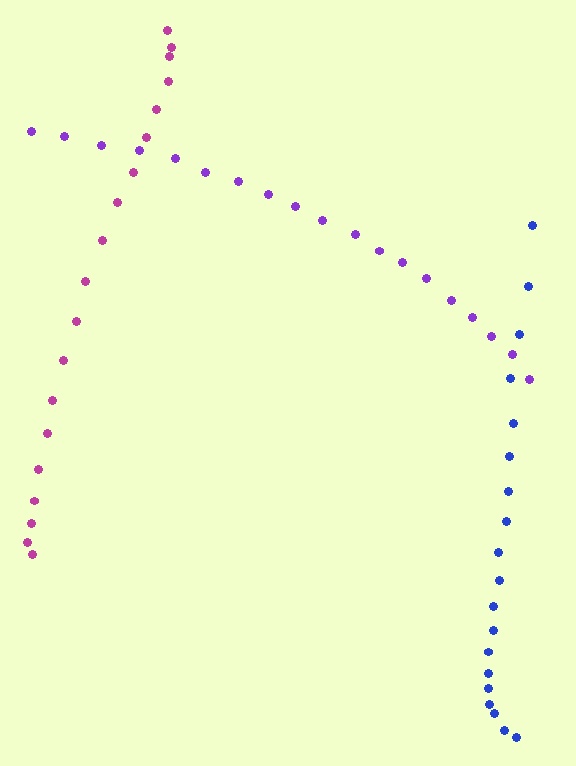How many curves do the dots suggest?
There are 3 distinct paths.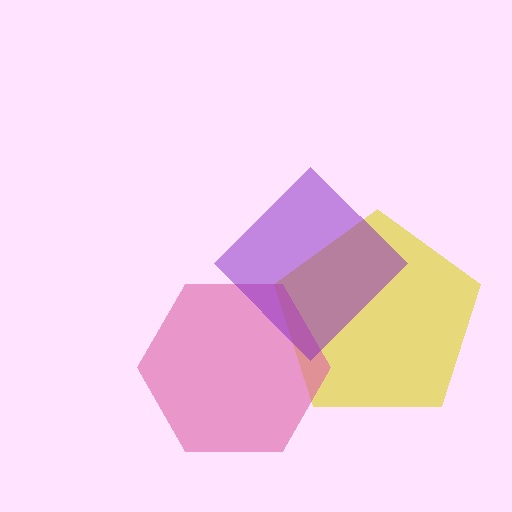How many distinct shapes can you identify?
There are 3 distinct shapes: a yellow pentagon, a pink hexagon, a purple diamond.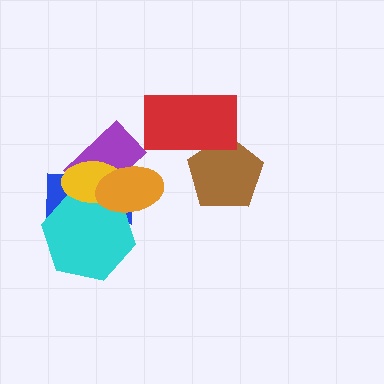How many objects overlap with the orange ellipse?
4 objects overlap with the orange ellipse.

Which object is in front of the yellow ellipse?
The orange ellipse is in front of the yellow ellipse.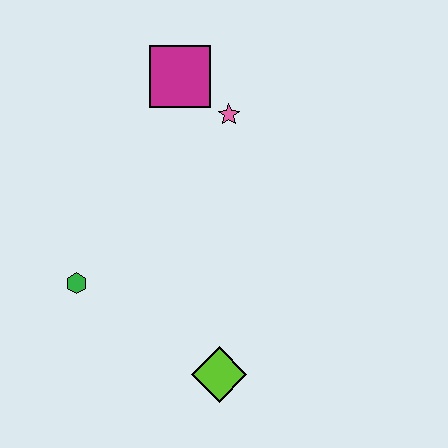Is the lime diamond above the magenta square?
No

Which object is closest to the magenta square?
The pink star is closest to the magenta square.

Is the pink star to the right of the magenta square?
Yes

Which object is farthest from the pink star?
The lime diamond is farthest from the pink star.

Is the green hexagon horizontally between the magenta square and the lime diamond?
No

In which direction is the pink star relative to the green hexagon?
The pink star is above the green hexagon.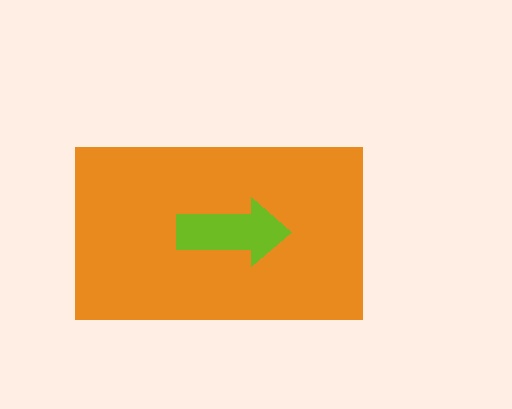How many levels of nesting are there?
2.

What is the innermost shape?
The lime arrow.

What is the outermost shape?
The orange rectangle.